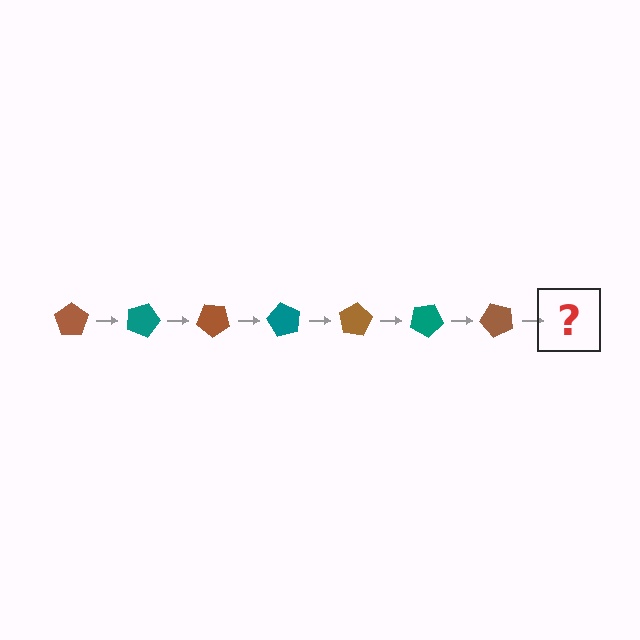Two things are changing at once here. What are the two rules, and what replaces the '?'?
The two rules are that it rotates 20 degrees each step and the color cycles through brown and teal. The '?' should be a teal pentagon, rotated 140 degrees from the start.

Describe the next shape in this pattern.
It should be a teal pentagon, rotated 140 degrees from the start.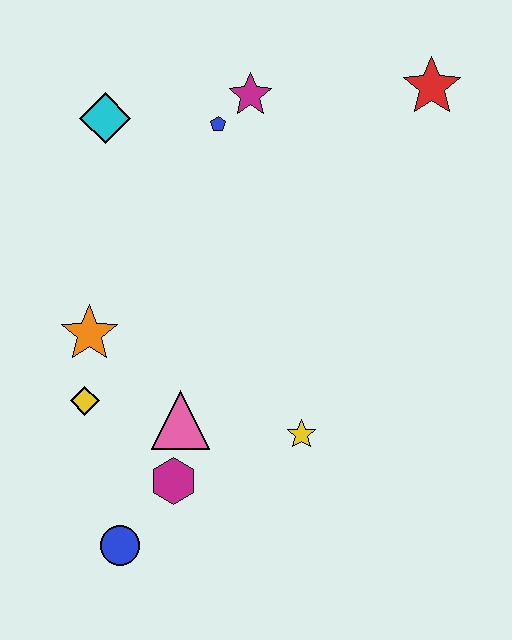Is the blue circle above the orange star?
No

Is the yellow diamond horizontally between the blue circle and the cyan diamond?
No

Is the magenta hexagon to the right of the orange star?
Yes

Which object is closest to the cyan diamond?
The blue pentagon is closest to the cyan diamond.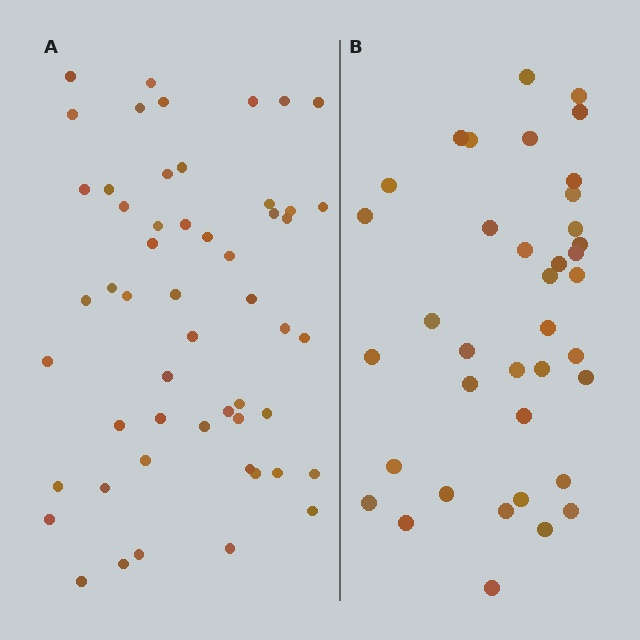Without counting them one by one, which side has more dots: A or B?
Region A (the left region) has more dots.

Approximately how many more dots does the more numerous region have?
Region A has approximately 15 more dots than region B.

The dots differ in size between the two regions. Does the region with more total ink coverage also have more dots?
No. Region B has more total ink coverage because its dots are larger, but region A actually contains more individual dots. Total area can be misleading — the number of items is what matters here.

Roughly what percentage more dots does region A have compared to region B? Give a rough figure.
About 40% more.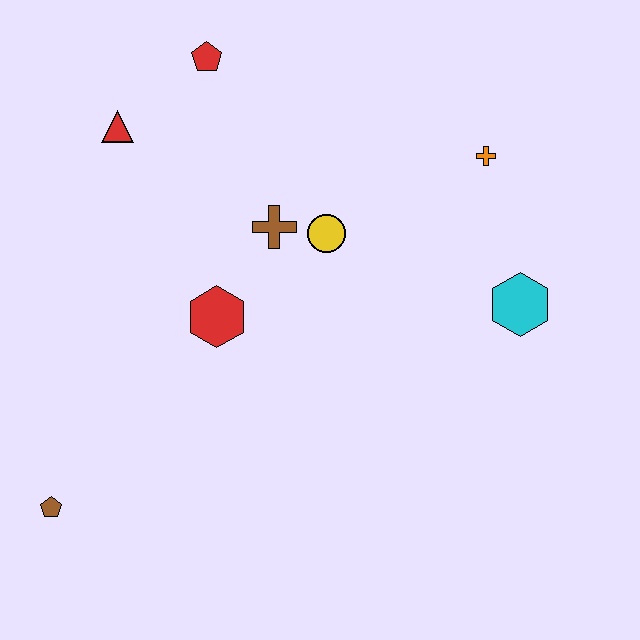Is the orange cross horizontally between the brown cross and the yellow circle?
No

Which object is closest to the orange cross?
The cyan hexagon is closest to the orange cross.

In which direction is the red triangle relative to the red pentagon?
The red triangle is to the left of the red pentagon.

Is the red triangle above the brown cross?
Yes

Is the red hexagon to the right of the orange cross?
No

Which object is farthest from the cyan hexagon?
The brown pentagon is farthest from the cyan hexagon.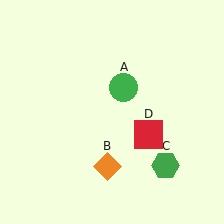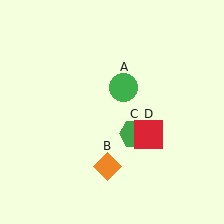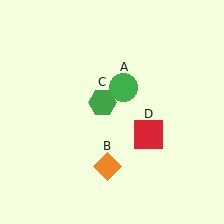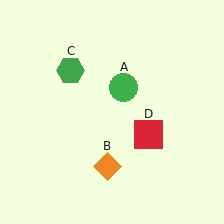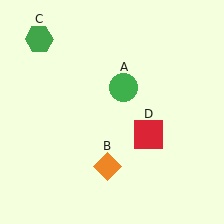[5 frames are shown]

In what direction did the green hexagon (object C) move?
The green hexagon (object C) moved up and to the left.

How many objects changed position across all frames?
1 object changed position: green hexagon (object C).